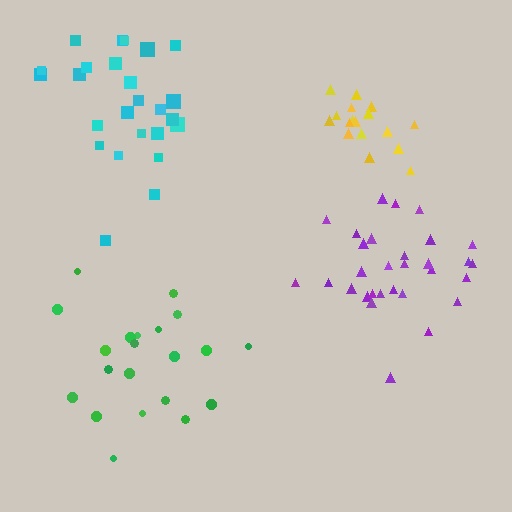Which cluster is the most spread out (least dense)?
Green.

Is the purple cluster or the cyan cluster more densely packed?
Purple.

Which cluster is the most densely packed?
Yellow.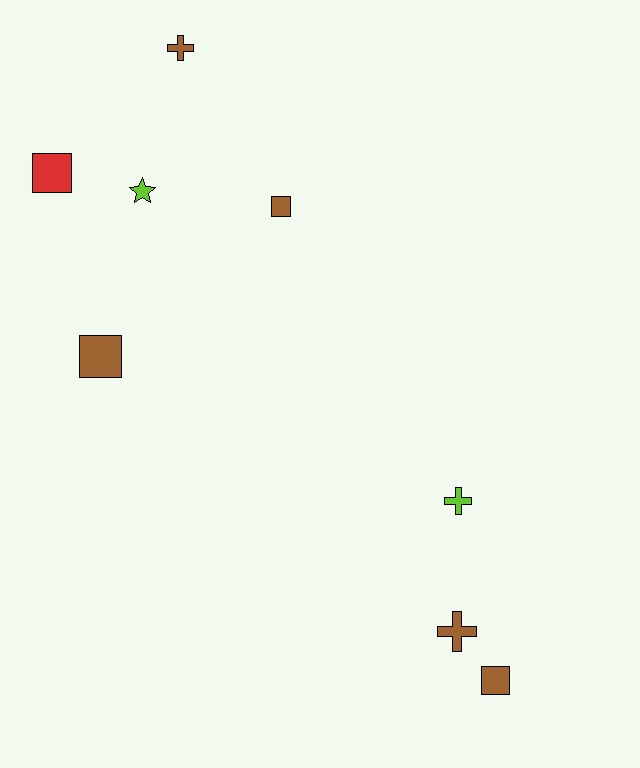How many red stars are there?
There are no red stars.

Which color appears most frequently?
Brown, with 5 objects.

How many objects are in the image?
There are 8 objects.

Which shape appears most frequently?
Square, with 4 objects.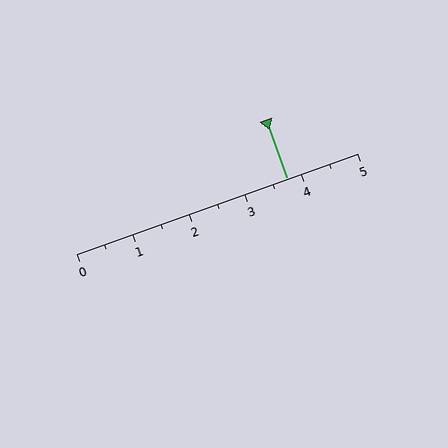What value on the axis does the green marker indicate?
The marker indicates approximately 3.8.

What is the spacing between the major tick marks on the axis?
The major ticks are spaced 1 apart.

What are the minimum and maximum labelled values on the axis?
The axis runs from 0 to 5.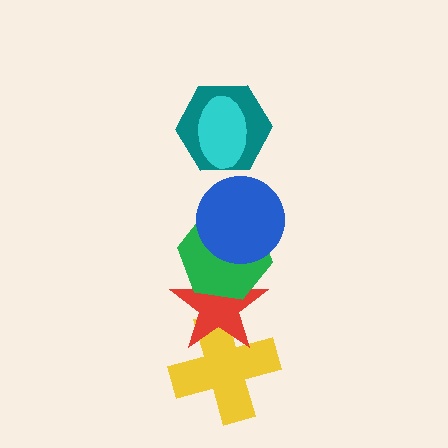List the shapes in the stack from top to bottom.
From top to bottom: the cyan ellipse, the teal hexagon, the blue circle, the green hexagon, the red star, the yellow cross.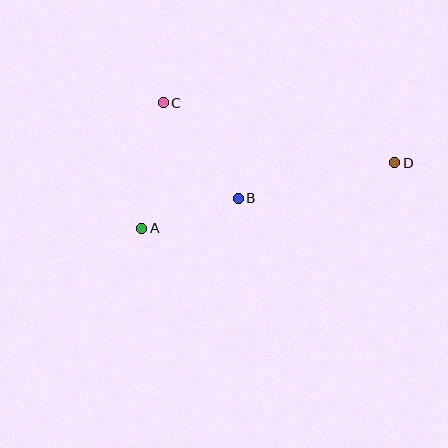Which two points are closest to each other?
Points A and B are closest to each other.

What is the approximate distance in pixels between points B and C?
The distance between B and C is approximately 121 pixels.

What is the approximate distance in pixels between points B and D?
The distance between B and D is approximately 161 pixels.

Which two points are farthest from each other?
Points A and D are farthest from each other.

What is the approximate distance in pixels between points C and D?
The distance between C and D is approximately 240 pixels.